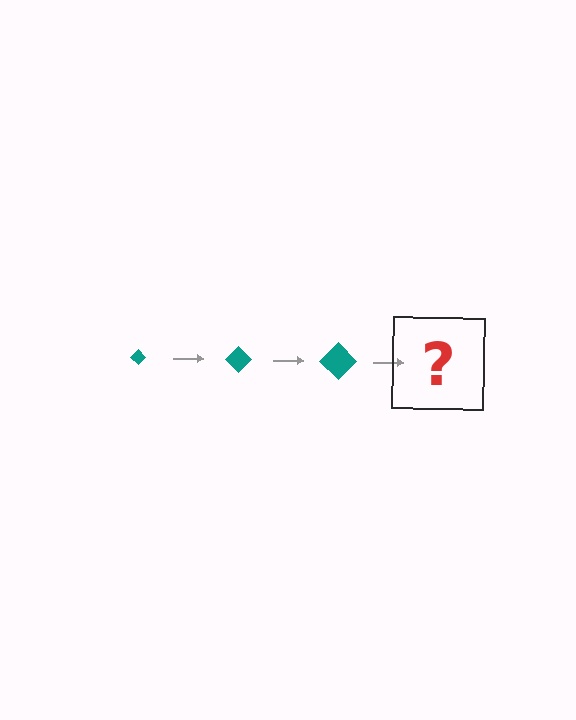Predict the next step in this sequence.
The next step is a teal diamond, larger than the previous one.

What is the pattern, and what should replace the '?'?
The pattern is that the diamond gets progressively larger each step. The '?' should be a teal diamond, larger than the previous one.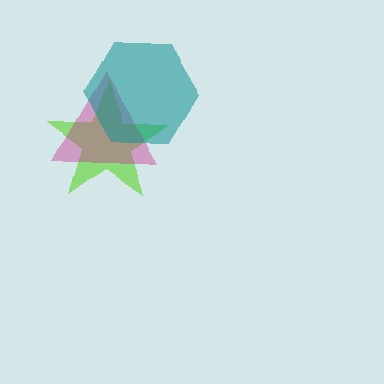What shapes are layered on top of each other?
The layered shapes are: a lime star, a magenta triangle, a teal hexagon.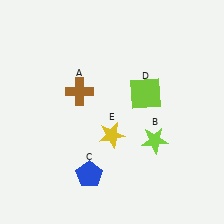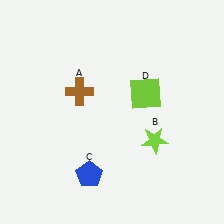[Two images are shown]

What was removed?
The yellow star (E) was removed in Image 2.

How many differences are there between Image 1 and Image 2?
There is 1 difference between the two images.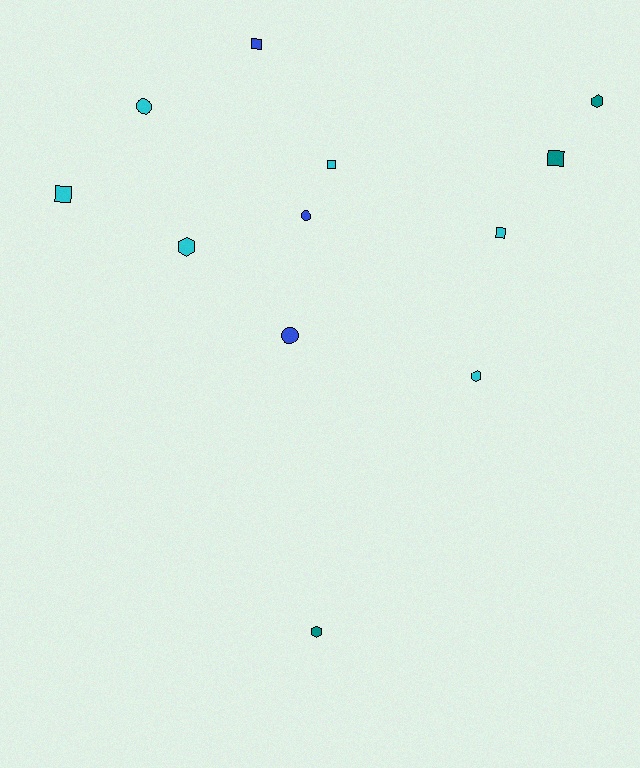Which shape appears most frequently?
Square, with 5 objects.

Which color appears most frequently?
Cyan, with 6 objects.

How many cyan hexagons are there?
There are 2 cyan hexagons.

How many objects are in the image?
There are 12 objects.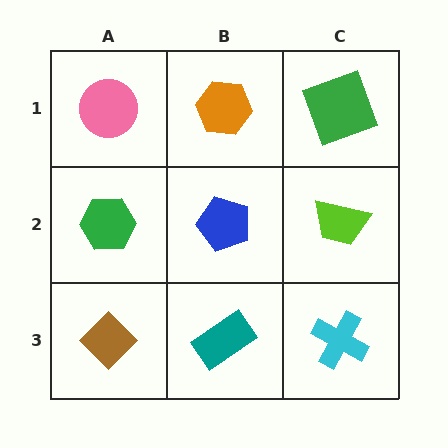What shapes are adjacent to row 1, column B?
A blue pentagon (row 2, column B), a pink circle (row 1, column A), a green square (row 1, column C).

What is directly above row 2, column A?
A pink circle.